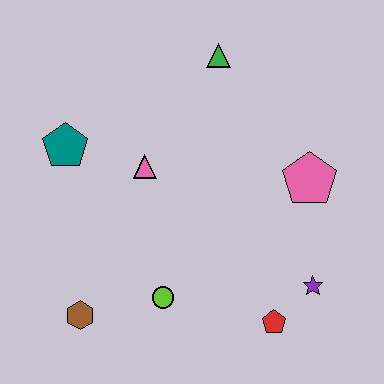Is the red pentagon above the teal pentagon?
No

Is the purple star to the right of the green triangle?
Yes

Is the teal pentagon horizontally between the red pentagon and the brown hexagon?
No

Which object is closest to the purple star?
The red pentagon is closest to the purple star.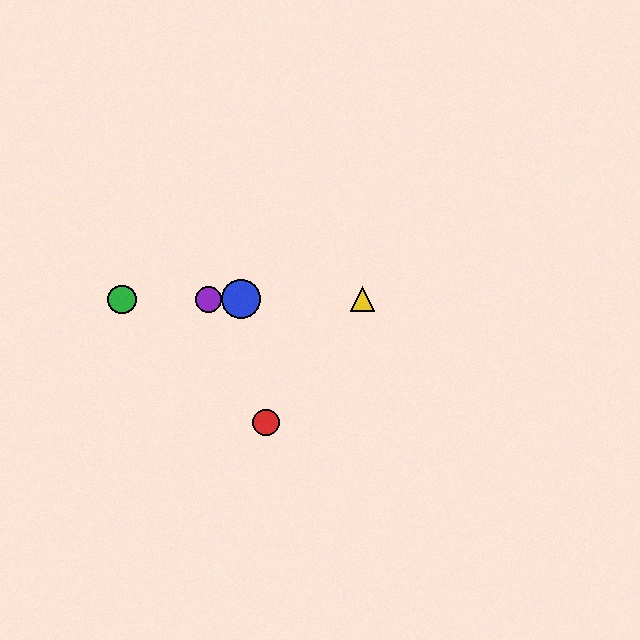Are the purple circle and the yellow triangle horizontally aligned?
Yes, both are at y≈299.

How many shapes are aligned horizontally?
4 shapes (the blue circle, the green circle, the yellow triangle, the purple circle) are aligned horizontally.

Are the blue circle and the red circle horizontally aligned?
No, the blue circle is at y≈299 and the red circle is at y≈422.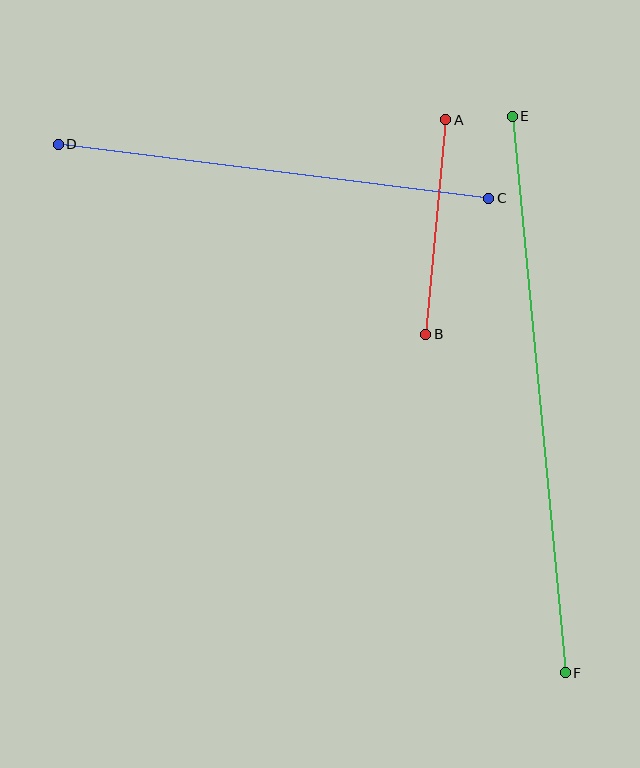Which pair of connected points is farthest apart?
Points E and F are farthest apart.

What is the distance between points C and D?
The distance is approximately 434 pixels.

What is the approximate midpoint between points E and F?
The midpoint is at approximately (539, 394) pixels.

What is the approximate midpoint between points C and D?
The midpoint is at approximately (274, 171) pixels.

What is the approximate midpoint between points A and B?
The midpoint is at approximately (436, 227) pixels.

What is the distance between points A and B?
The distance is approximately 216 pixels.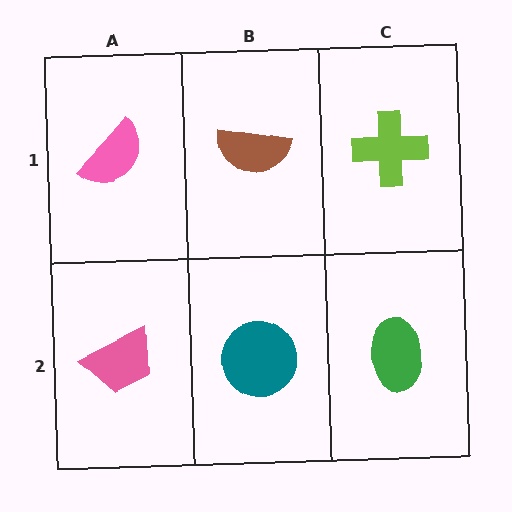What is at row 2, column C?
A green ellipse.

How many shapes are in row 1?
3 shapes.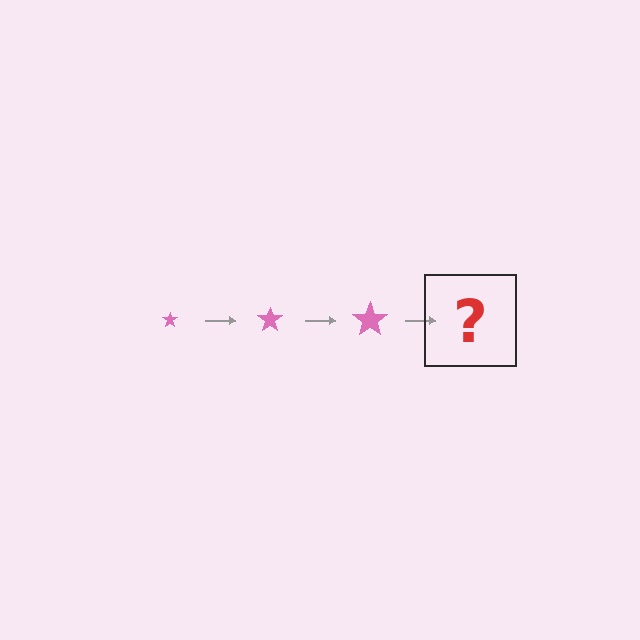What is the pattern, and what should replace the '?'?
The pattern is that the star gets progressively larger each step. The '?' should be a pink star, larger than the previous one.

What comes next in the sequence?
The next element should be a pink star, larger than the previous one.